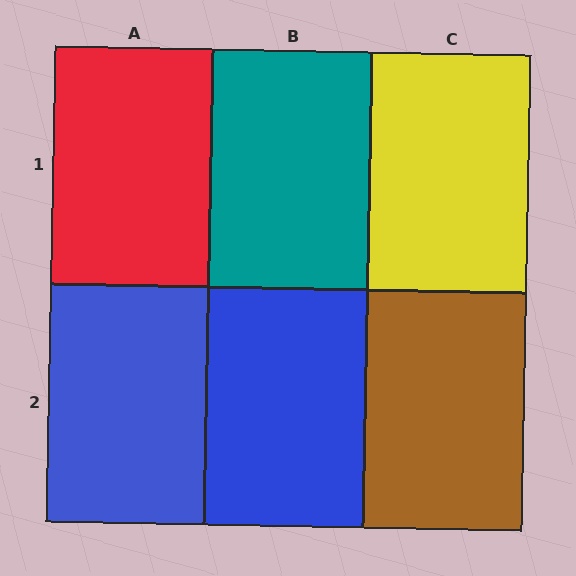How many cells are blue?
2 cells are blue.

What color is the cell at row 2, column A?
Blue.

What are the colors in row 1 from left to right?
Red, teal, yellow.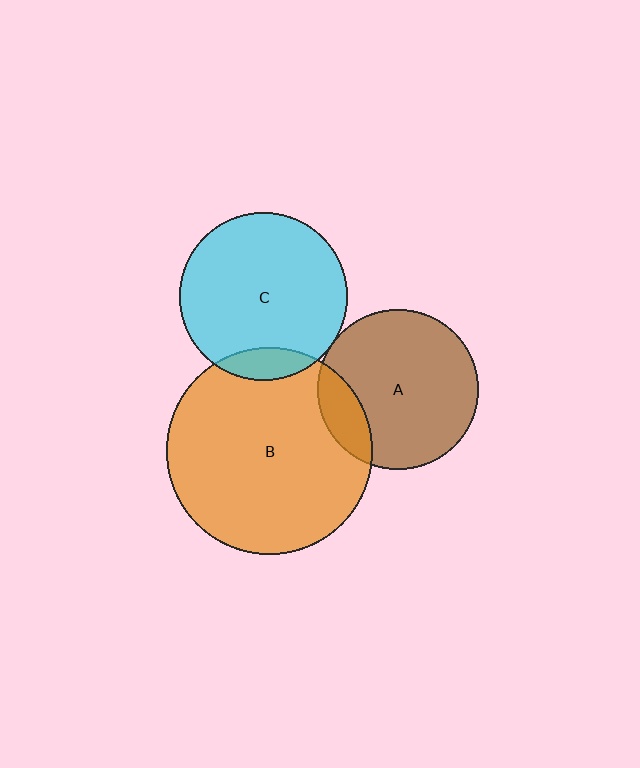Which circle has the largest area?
Circle B (orange).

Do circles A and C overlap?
Yes.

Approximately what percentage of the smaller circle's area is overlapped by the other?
Approximately 5%.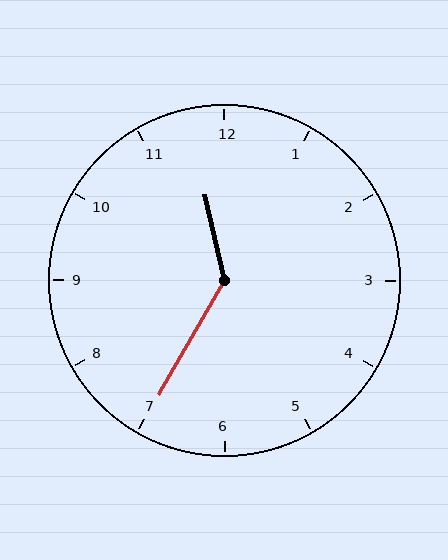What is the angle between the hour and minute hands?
Approximately 138 degrees.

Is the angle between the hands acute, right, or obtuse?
It is obtuse.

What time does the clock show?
11:35.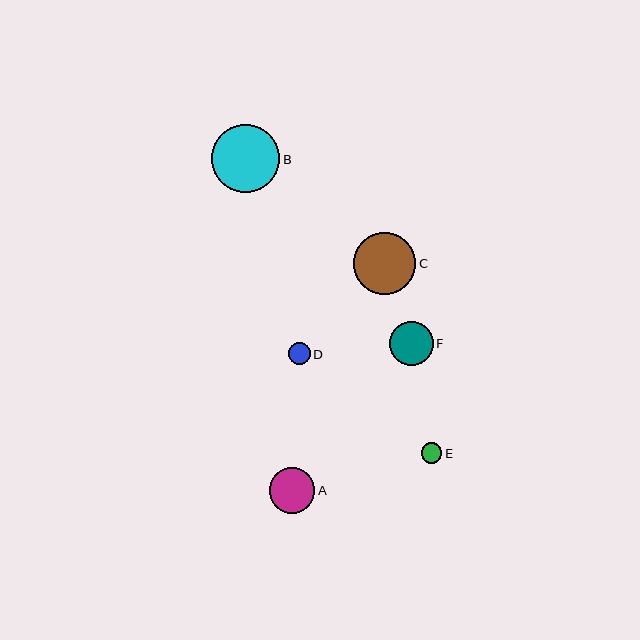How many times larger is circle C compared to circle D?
Circle C is approximately 2.8 times the size of circle D.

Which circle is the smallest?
Circle E is the smallest with a size of approximately 20 pixels.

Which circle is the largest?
Circle B is the largest with a size of approximately 68 pixels.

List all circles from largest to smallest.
From largest to smallest: B, C, A, F, D, E.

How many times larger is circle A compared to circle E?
Circle A is approximately 2.2 times the size of circle E.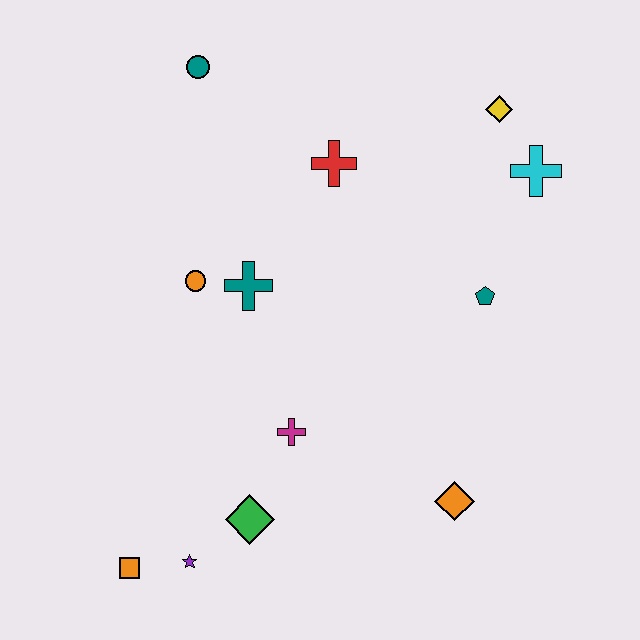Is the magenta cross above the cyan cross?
No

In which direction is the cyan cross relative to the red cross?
The cyan cross is to the right of the red cross.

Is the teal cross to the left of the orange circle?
No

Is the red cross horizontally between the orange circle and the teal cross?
No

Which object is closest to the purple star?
The orange square is closest to the purple star.